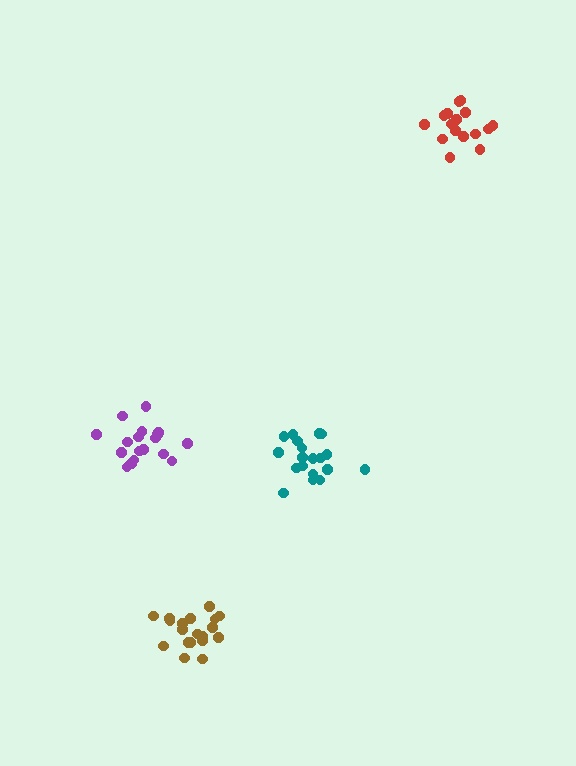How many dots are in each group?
Group 1: 19 dots, Group 2: 19 dots, Group 3: 18 dots, Group 4: 17 dots (73 total).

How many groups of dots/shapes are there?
There are 4 groups.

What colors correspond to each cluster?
The clusters are colored: brown, teal, purple, red.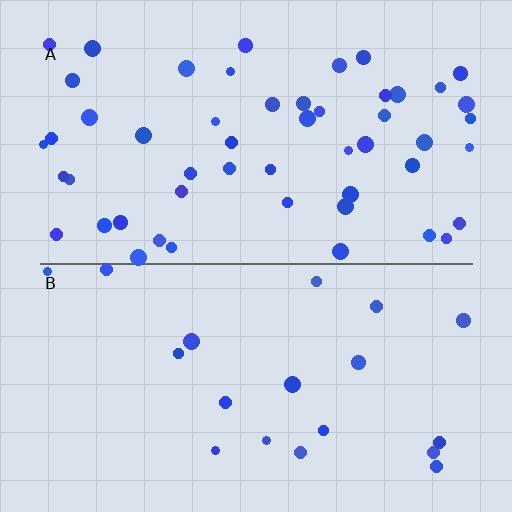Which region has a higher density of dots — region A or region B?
A (the top).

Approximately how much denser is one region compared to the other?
Approximately 2.7× — region A over region B.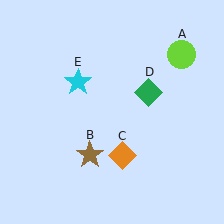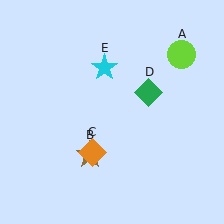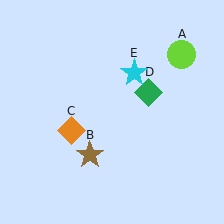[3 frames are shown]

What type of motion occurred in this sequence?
The orange diamond (object C), cyan star (object E) rotated clockwise around the center of the scene.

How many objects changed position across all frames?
2 objects changed position: orange diamond (object C), cyan star (object E).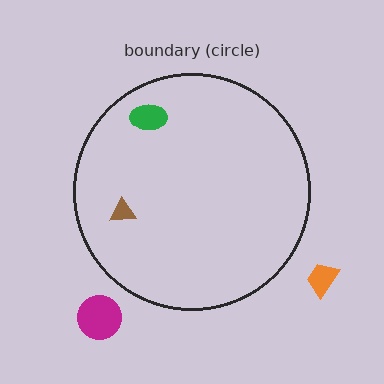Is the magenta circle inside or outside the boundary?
Outside.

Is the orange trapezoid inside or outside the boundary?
Outside.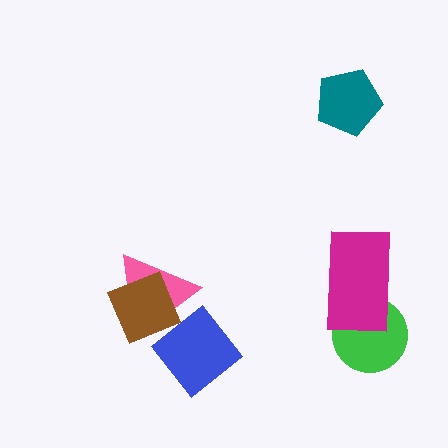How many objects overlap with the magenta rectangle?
1 object overlaps with the magenta rectangle.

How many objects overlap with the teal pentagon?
0 objects overlap with the teal pentagon.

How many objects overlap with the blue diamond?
1 object overlaps with the blue diamond.